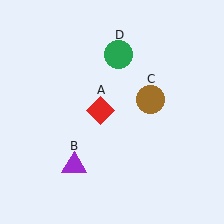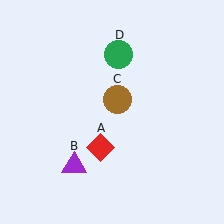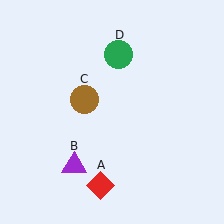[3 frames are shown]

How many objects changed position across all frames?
2 objects changed position: red diamond (object A), brown circle (object C).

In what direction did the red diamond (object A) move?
The red diamond (object A) moved down.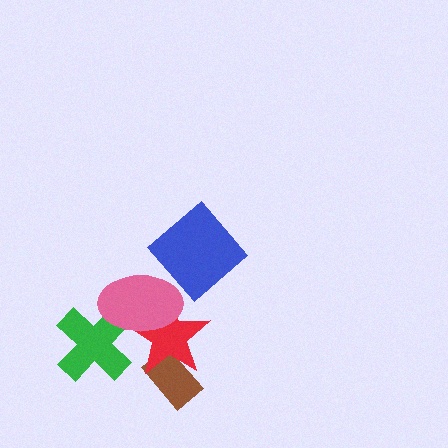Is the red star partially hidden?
Yes, it is partially covered by another shape.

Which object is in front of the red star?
The pink ellipse is in front of the red star.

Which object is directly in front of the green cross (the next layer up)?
The red star is directly in front of the green cross.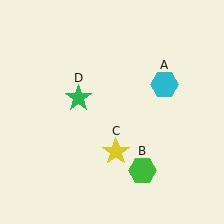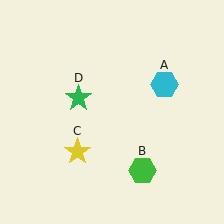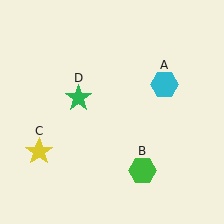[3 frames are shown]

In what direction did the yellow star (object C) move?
The yellow star (object C) moved left.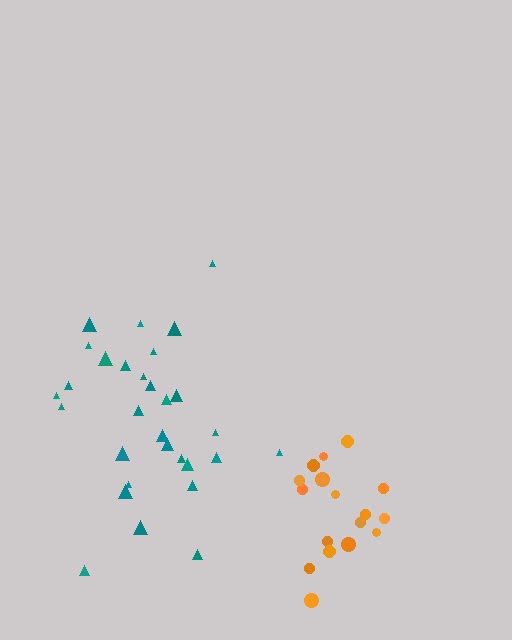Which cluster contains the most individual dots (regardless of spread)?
Teal (30).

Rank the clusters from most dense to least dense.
orange, teal.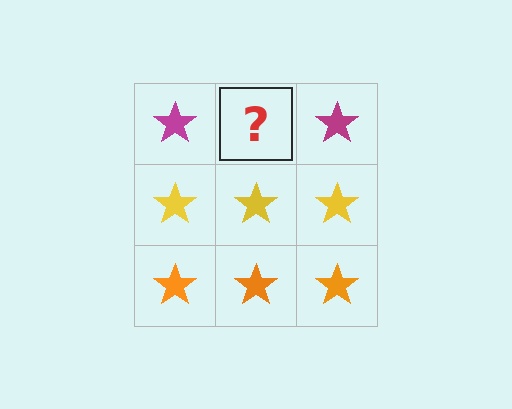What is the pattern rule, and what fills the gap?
The rule is that each row has a consistent color. The gap should be filled with a magenta star.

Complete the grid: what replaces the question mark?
The question mark should be replaced with a magenta star.